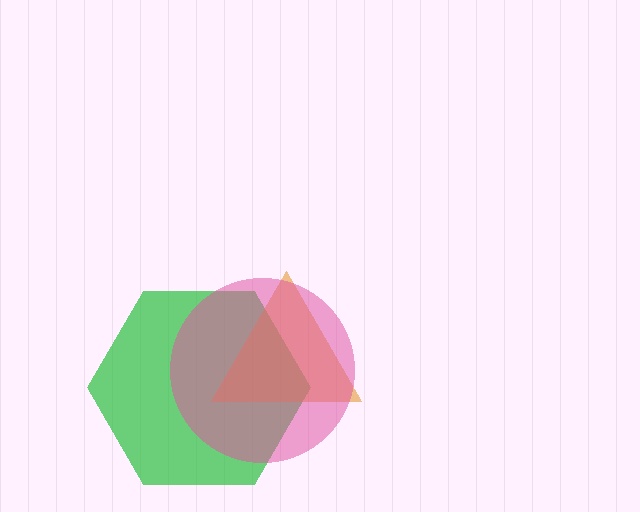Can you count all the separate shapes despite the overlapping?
Yes, there are 3 separate shapes.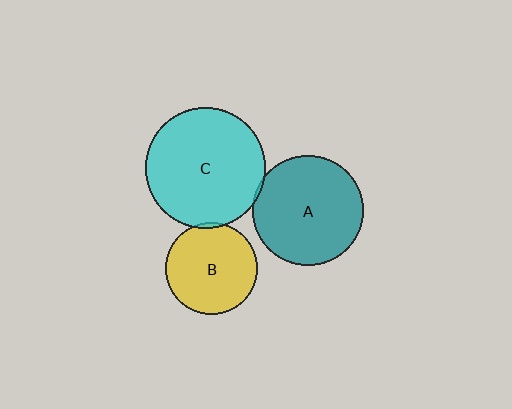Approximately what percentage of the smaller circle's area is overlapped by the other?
Approximately 5%.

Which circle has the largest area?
Circle C (cyan).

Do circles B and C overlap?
Yes.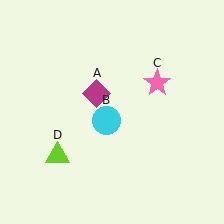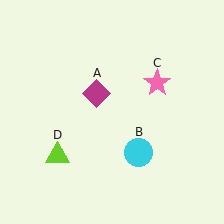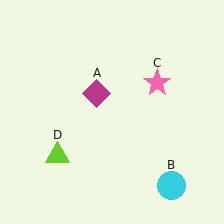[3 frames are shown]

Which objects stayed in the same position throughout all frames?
Magenta diamond (object A) and pink star (object C) and lime triangle (object D) remained stationary.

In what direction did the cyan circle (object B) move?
The cyan circle (object B) moved down and to the right.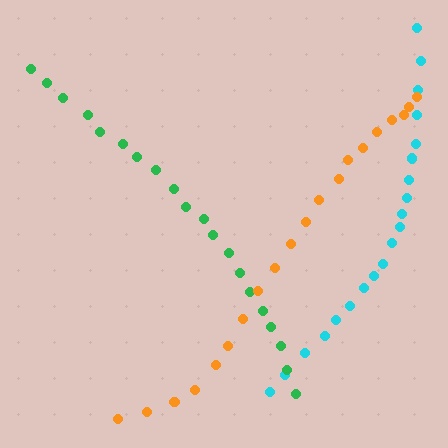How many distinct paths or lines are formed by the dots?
There are 3 distinct paths.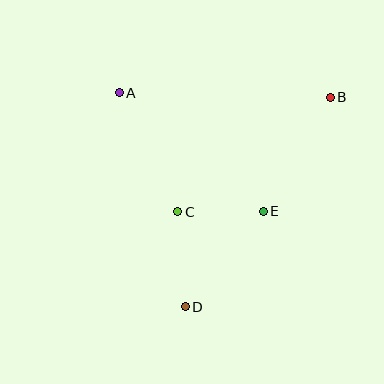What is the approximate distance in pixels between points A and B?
The distance between A and B is approximately 211 pixels.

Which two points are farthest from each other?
Points B and D are farthest from each other.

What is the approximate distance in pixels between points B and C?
The distance between B and C is approximately 191 pixels.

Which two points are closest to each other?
Points C and E are closest to each other.